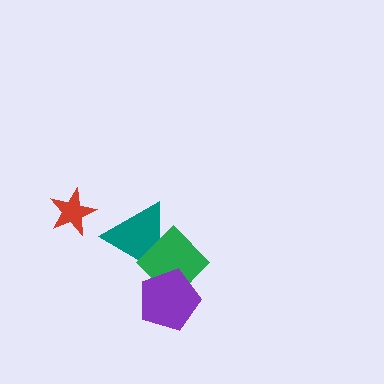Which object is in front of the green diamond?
The purple pentagon is in front of the green diamond.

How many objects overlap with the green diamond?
2 objects overlap with the green diamond.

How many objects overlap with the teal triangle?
1 object overlaps with the teal triangle.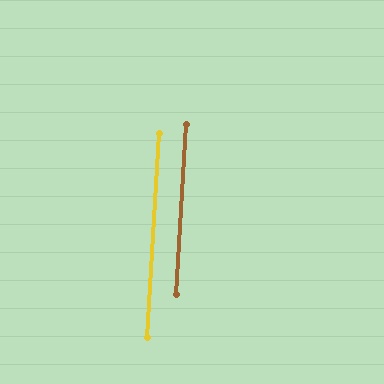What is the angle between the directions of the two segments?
Approximately 0 degrees.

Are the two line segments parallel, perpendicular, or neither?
Parallel — their directions differ by only 0.1°.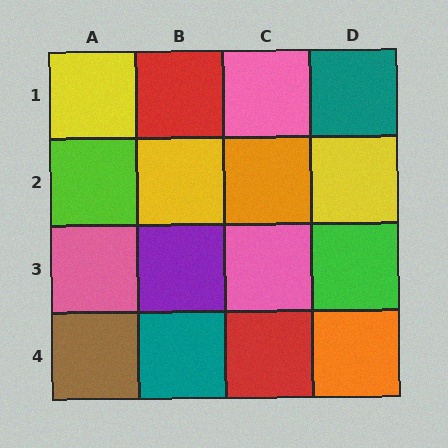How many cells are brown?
1 cell is brown.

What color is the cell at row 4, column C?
Red.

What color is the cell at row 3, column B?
Purple.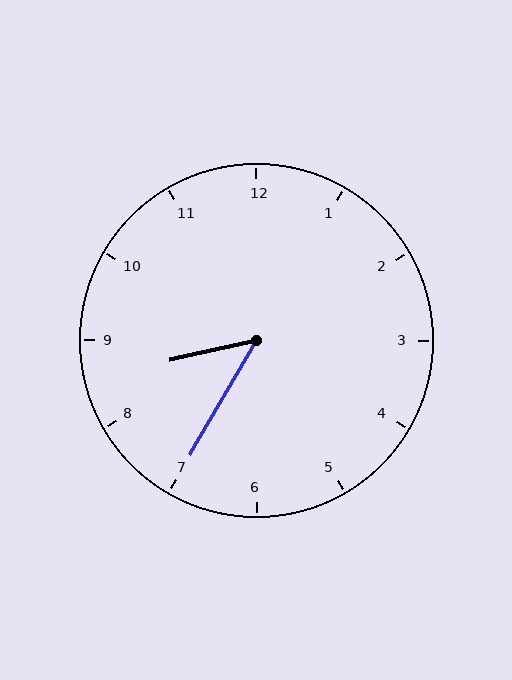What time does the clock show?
8:35.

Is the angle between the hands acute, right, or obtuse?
It is acute.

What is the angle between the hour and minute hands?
Approximately 48 degrees.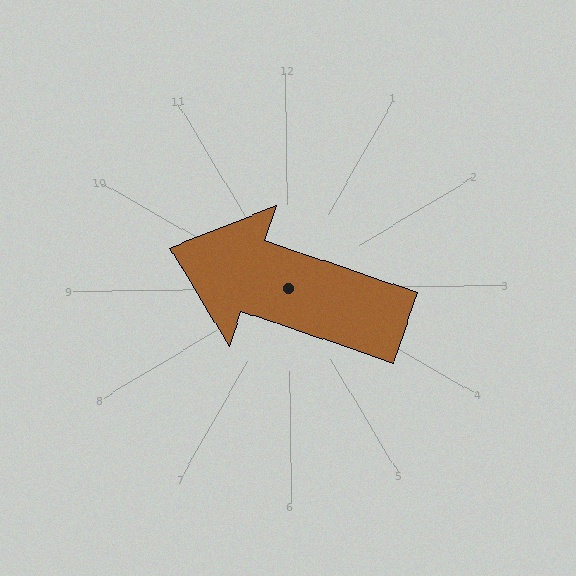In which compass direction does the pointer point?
West.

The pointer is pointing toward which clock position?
Roughly 10 o'clock.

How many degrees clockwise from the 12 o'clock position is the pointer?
Approximately 289 degrees.